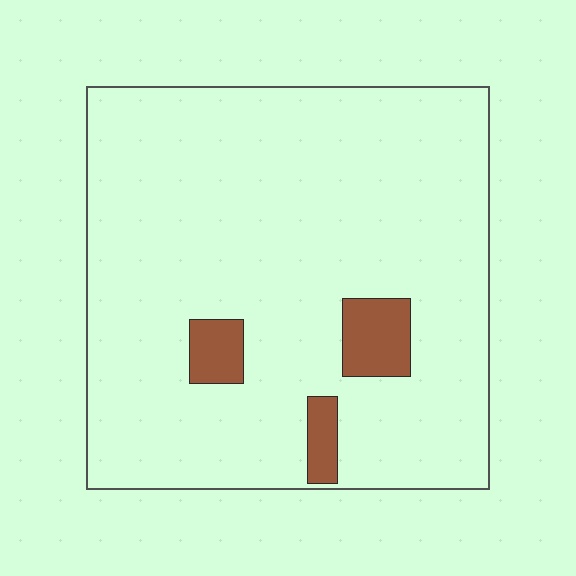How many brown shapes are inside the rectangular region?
3.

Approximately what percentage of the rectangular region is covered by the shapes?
Approximately 5%.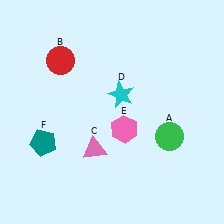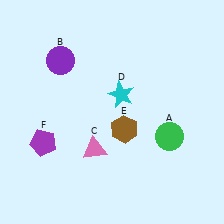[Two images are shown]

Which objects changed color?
B changed from red to purple. E changed from pink to brown. F changed from teal to purple.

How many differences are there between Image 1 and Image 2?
There are 3 differences between the two images.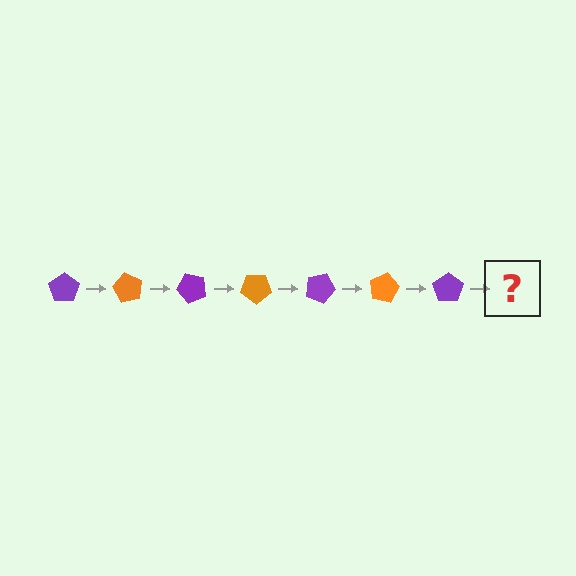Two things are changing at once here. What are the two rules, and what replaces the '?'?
The two rules are that it rotates 60 degrees each step and the color cycles through purple and orange. The '?' should be an orange pentagon, rotated 420 degrees from the start.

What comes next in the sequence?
The next element should be an orange pentagon, rotated 420 degrees from the start.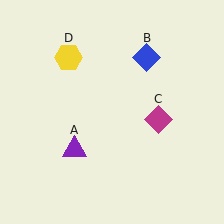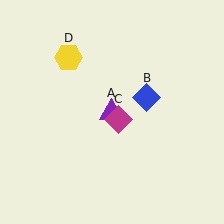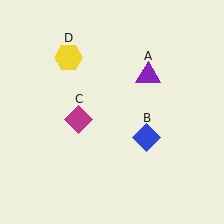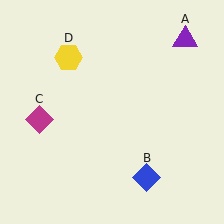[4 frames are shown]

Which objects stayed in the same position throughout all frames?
Yellow hexagon (object D) remained stationary.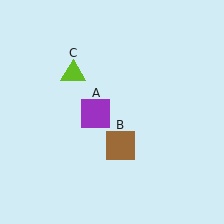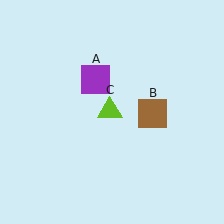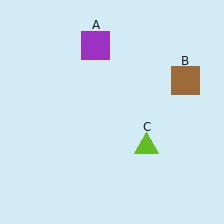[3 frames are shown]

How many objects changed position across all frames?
3 objects changed position: purple square (object A), brown square (object B), lime triangle (object C).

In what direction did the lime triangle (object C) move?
The lime triangle (object C) moved down and to the right.